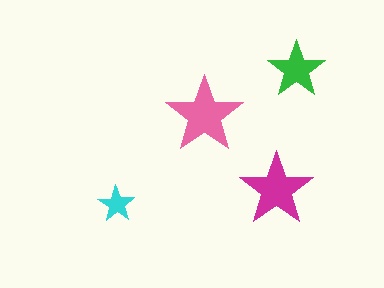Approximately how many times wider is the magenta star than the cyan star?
About 2 times wider.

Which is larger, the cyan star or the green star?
The green one.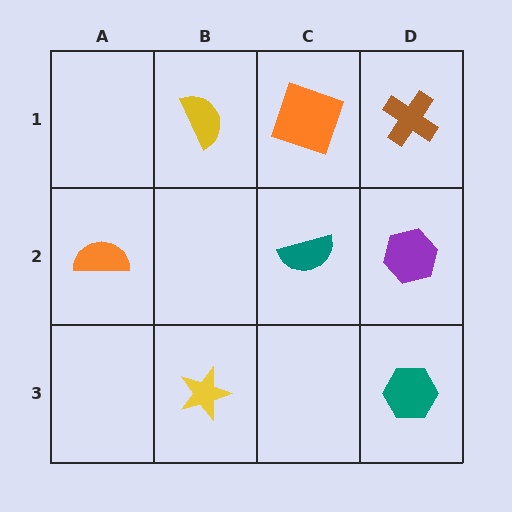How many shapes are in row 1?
3 shapes.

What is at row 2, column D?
A purple hexagon.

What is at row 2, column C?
A teal semicircle.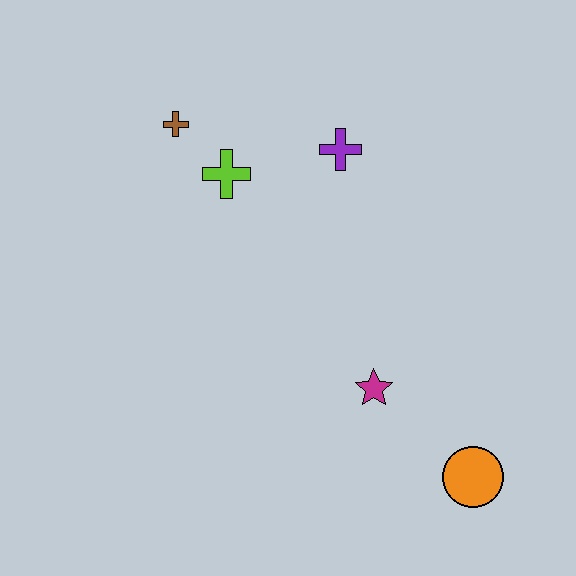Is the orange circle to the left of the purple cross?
No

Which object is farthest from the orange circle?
The brown cross is farthest from the orange circle.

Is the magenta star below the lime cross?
Yes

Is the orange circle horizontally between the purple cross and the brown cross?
No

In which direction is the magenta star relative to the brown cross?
The magenta star is below the brown cross.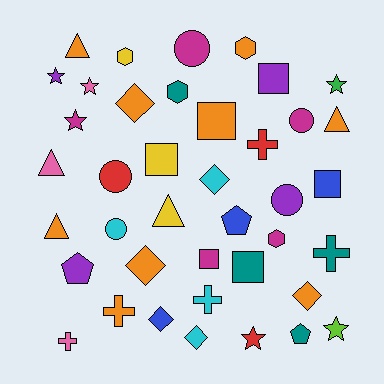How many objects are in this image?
There are 40 objects.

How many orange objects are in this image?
There are 9 orange objects.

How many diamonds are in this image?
There are 6 diamonds.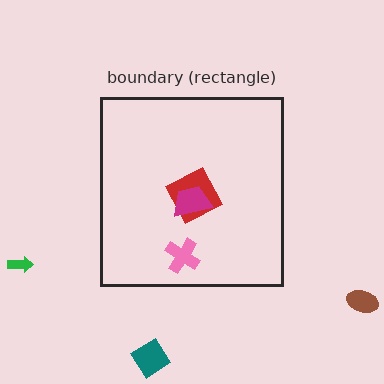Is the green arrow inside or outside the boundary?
Outside.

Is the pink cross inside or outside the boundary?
Inside.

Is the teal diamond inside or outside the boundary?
Outside.